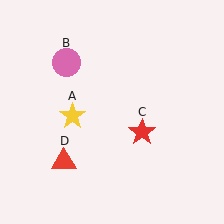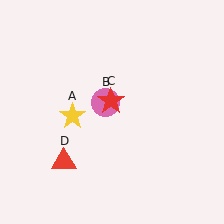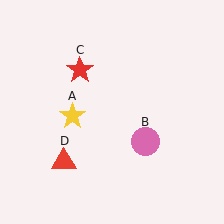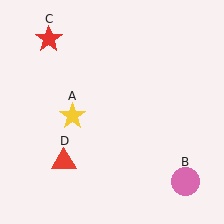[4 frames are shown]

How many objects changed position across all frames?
2 objects changed position: pink circle (object B), red star (object C).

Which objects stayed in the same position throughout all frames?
Yellow star (object A) and red triangle (object D) remained stationary.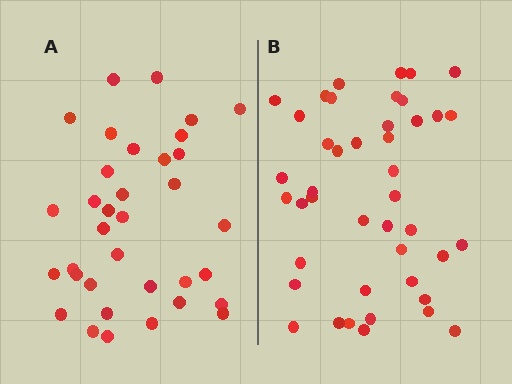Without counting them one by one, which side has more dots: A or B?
Region B (the right region) has more dots.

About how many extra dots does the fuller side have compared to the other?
Region B has roughly 8 or so more dots than region A.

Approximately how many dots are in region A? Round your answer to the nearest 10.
About 40 dots. (The exact count is 35, which rounds to 40.)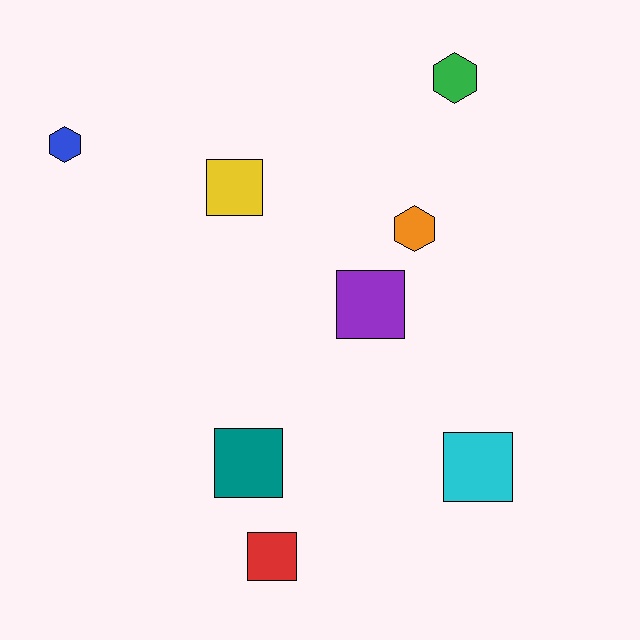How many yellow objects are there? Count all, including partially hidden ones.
There is 1 yellow object.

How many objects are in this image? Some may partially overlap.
There are 8 objects.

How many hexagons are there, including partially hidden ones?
There are 3 hexagons.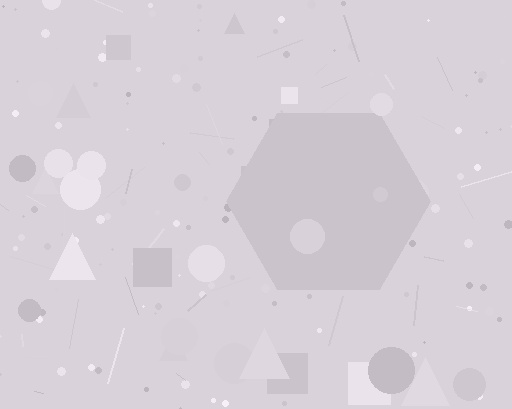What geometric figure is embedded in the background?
A hexagon is embedded in the background.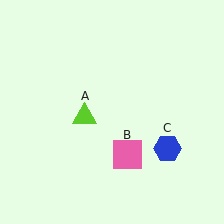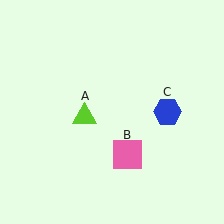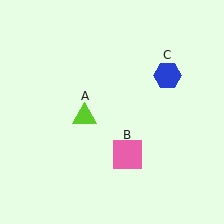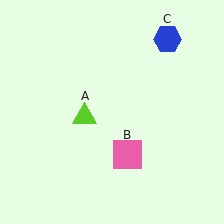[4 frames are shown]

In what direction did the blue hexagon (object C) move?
The blue hexagon (object C) moved up.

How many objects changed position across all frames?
1 object changed position: blue hexagon (object C).